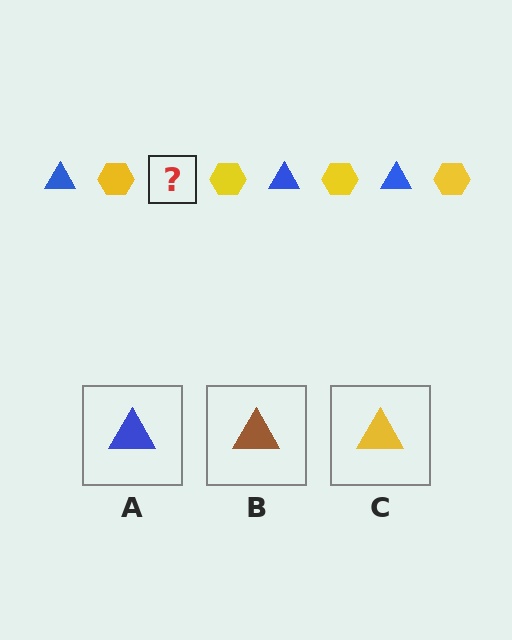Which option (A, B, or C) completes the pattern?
A.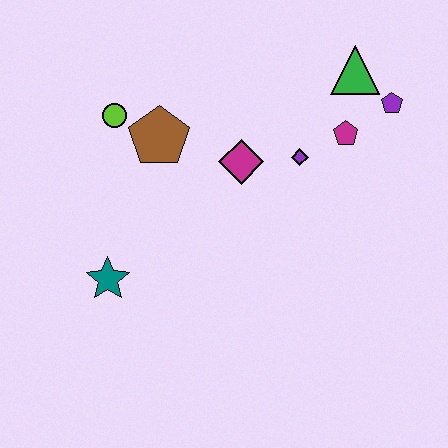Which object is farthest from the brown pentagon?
The purple pentagon is farthest from the brown pentagon.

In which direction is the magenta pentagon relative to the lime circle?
The magenta pentagon is to the right of the lime circle.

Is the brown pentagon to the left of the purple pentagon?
Yes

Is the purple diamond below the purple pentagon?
Yes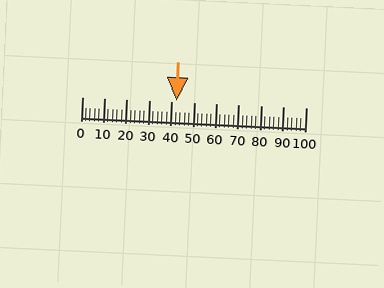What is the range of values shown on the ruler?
The ruler shows values from 0 to 100.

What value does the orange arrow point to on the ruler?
The orange arrow points to approximately 42.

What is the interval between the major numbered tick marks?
The major tick marks are spaced 10 units apart.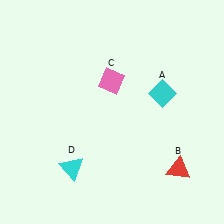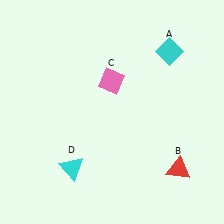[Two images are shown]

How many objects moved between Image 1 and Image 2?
1 object moved between the two images.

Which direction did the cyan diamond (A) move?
The cyan diamond (A) moved up.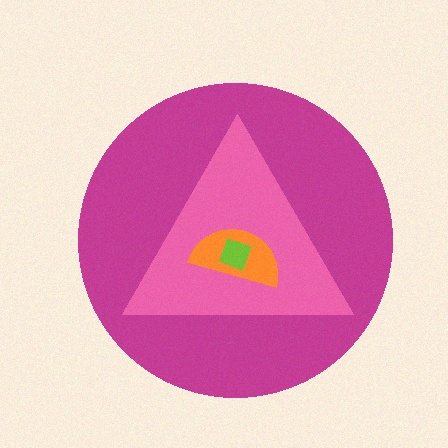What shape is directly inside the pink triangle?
The orange semicircle.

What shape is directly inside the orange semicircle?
The lime diamond.